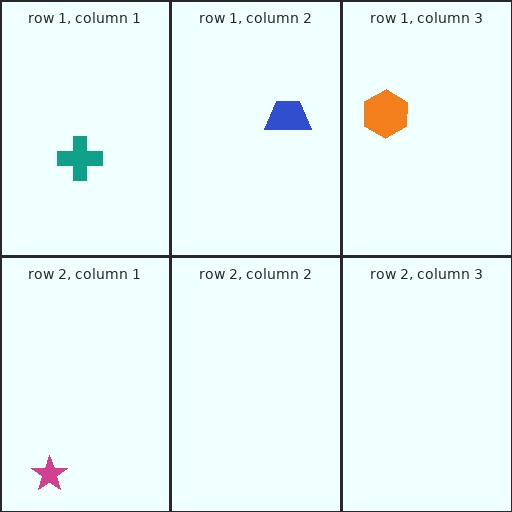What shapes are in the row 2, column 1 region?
The magenta star.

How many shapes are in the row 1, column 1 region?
1.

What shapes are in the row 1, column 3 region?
The orange hexagon.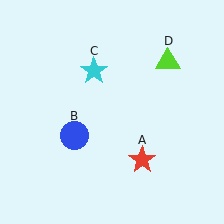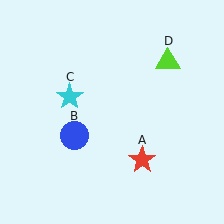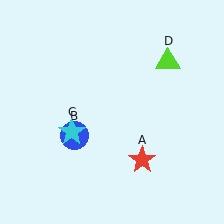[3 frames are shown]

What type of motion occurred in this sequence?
The cyan star (object C) rotated counterclockwise around the center of the scene.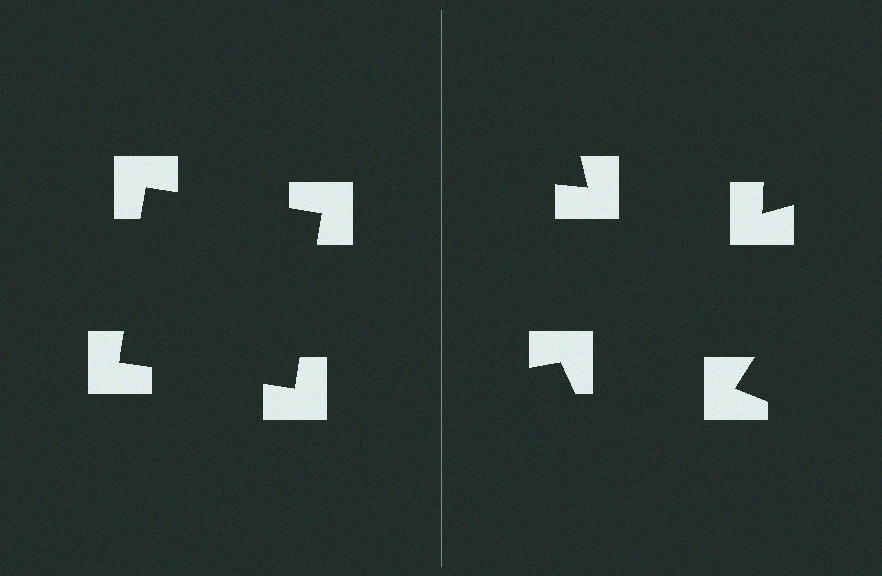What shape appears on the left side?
An illusory square.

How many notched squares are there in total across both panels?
8 — 4 on each side.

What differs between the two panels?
The notched squares are positioned identically on both sides; only the wedge orientations differ. On the left they align to a square; on the right they are misaligned.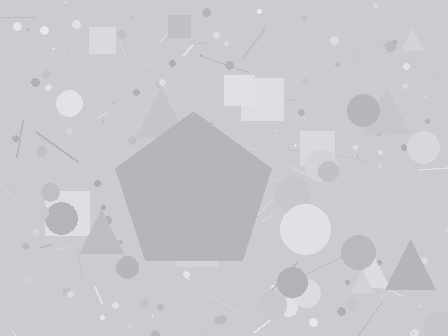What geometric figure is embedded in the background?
A pentagon is embedded in the background.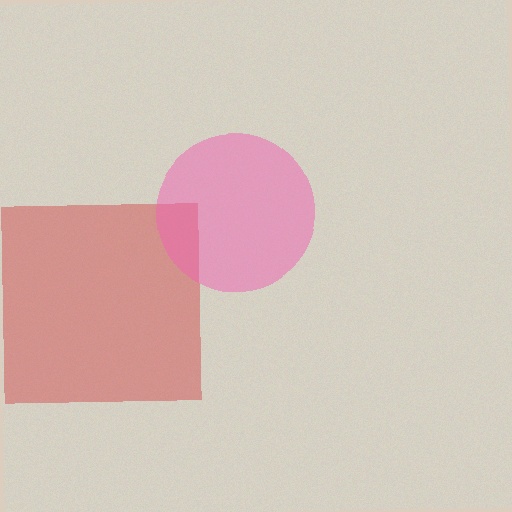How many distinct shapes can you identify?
There are 2 distinct shapes: a red square, a pink circle.